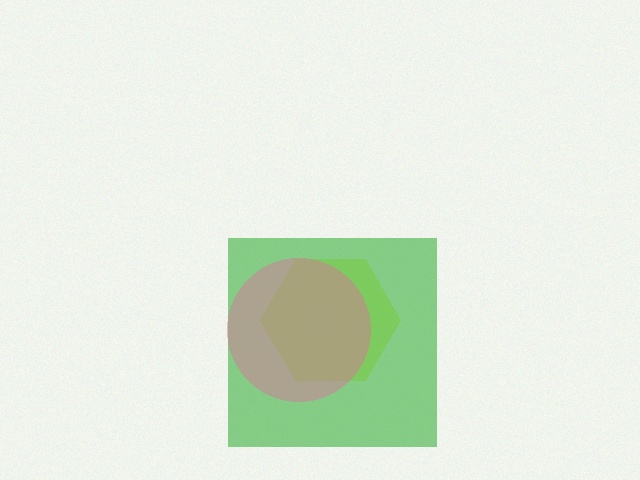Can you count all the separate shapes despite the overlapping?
Yes, there are 3 separate shapes.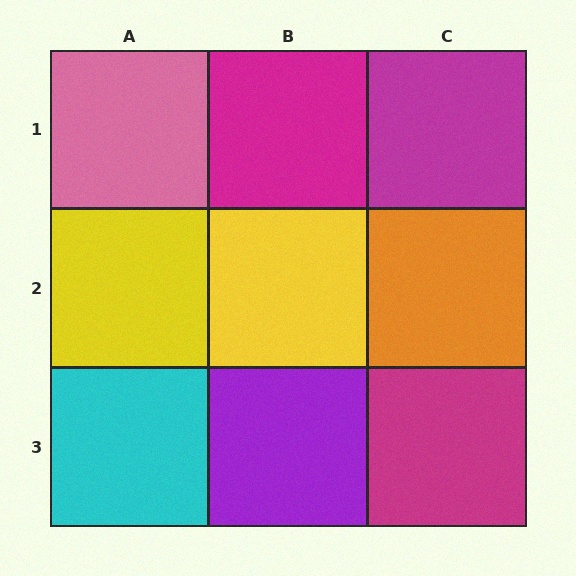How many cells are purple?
1 cell is purple.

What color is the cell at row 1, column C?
Magenta.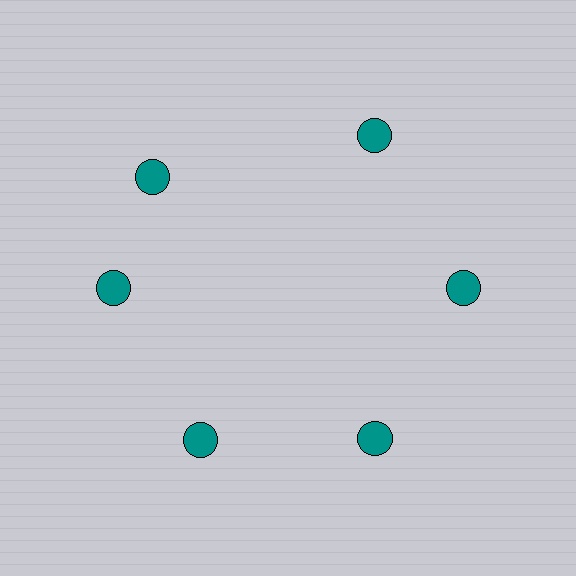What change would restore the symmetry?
The symmetry would be restored by rotating it back into even spacing with its neighbors so that all 6 circles sit at equal angles and equal distance from the center.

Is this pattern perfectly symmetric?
No. The 6 teal circles are arranged in a ring, but one element near the 11 o'clock position is rotated out of alignment along the ring, breaking the 6-fold rotational symmetry.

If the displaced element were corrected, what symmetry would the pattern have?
It would have 6-fold rotational symmetry — the pattern would map onto itself every 60 degrees.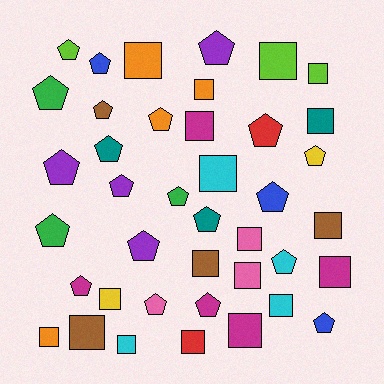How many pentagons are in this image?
There are 21 pentagons.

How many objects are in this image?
There are 40 objects.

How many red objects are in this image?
There are 2 red objects.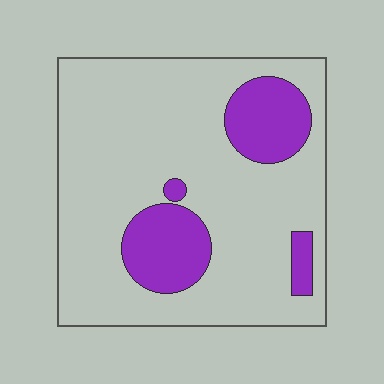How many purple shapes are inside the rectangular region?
4.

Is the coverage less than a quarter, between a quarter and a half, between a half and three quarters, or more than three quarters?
Less than a quarter.